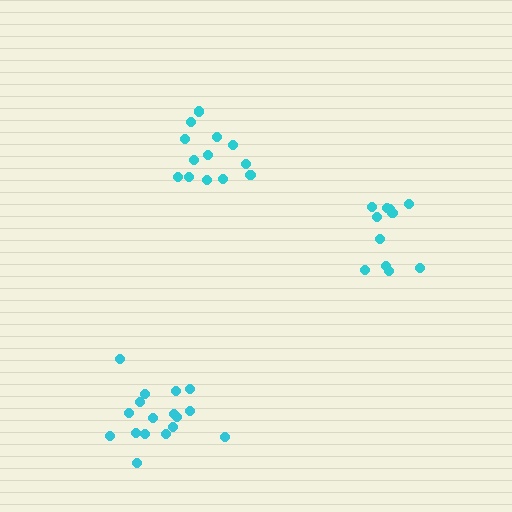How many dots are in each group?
Group 1: 17 dots, Group 2: 13 dots, Group 3: 11 dots (41 total).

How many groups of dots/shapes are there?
There are 3 groups.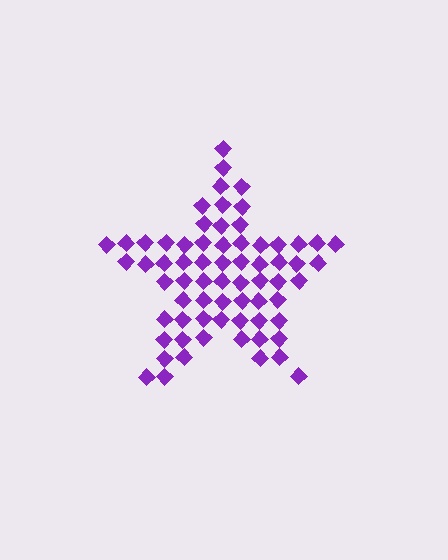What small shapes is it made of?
It is made of small diamonds.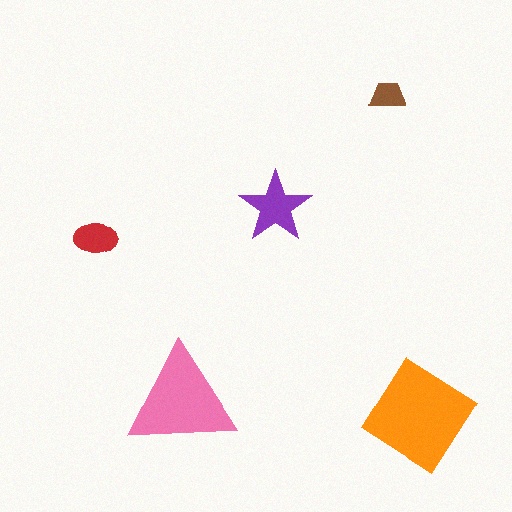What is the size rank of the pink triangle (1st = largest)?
2nd.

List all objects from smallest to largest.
The brown trapezoid, the red ellipse, the purple star, the pink triangle, the orange diamond.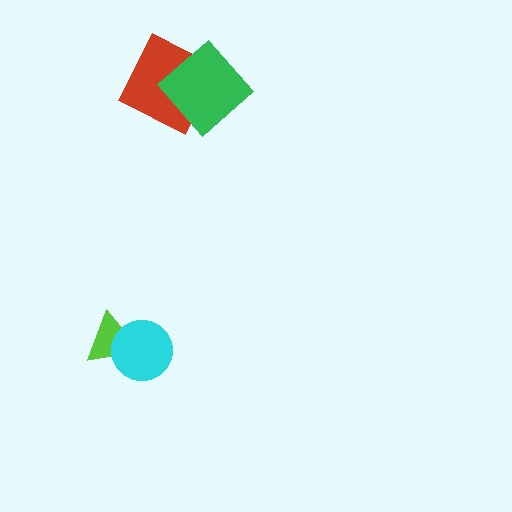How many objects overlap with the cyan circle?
1 object overlaps with the cyan circle.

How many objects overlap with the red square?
1 object overlaps with the red square.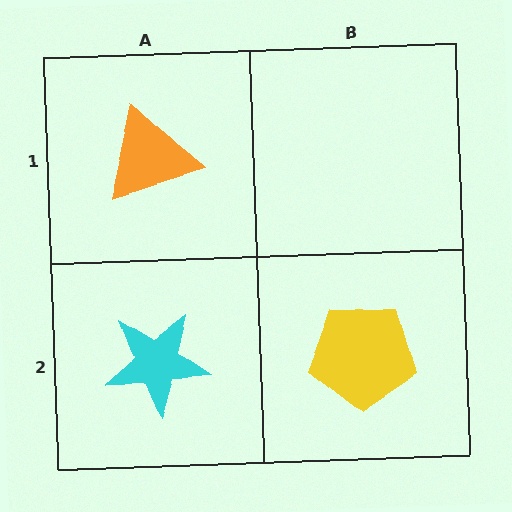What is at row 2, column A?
A cyan star.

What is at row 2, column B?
A yellow pentagon.